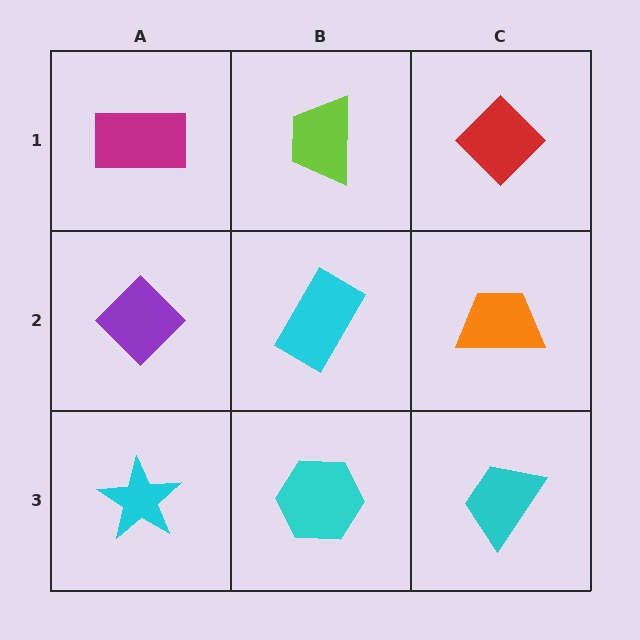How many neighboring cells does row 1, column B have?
3.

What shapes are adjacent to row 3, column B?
A cyan rectangle (row 2, column B), a cyan star (row 3, column A), a cyan trapezoid (row 3, column C).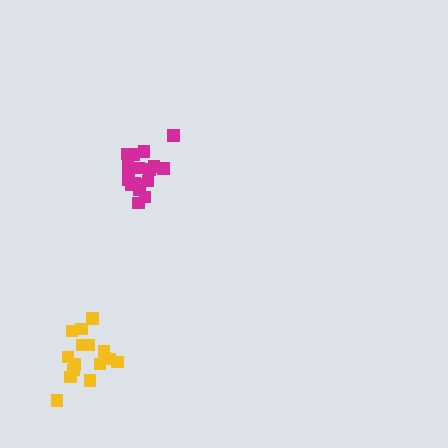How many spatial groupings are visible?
There are 2 spatial groupings.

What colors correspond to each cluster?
The clusters are colored: yellow, magenta.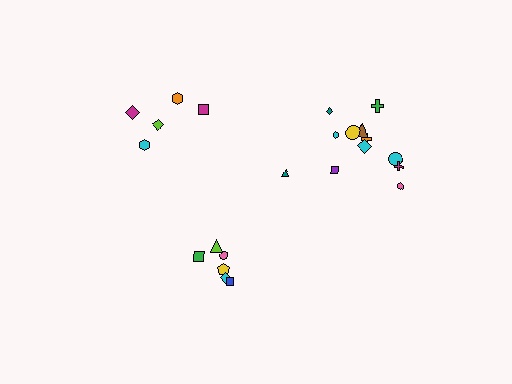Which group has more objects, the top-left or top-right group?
The top-right group.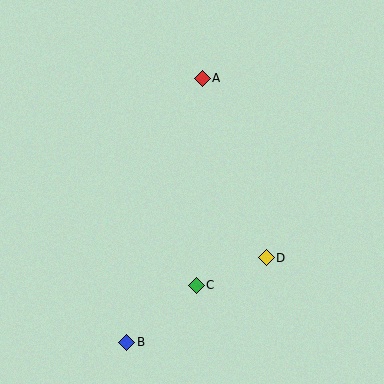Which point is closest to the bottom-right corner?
Point D is closest to the bottom-right corner.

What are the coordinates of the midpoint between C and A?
The midpoint between C and A is at (199, 182).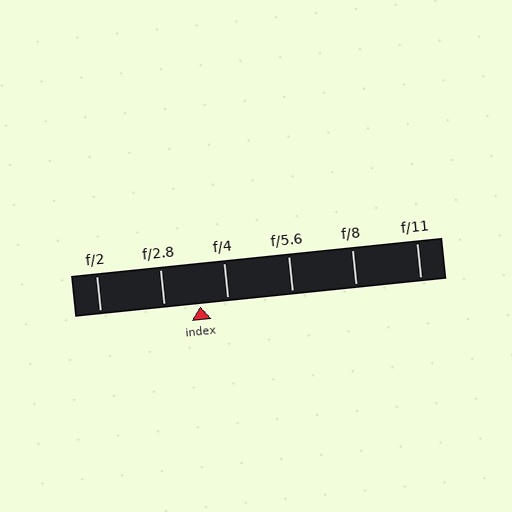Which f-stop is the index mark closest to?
The index mark is closest to f/4.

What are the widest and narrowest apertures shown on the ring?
The widest aperture shown is f/2 and the narrowest is f/11.